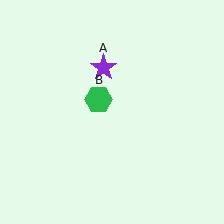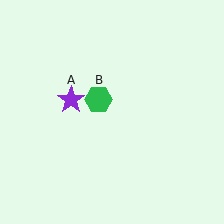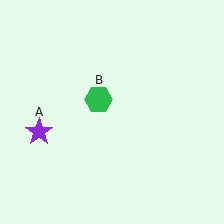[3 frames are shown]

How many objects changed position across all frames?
1 object changed position: purple star (object A).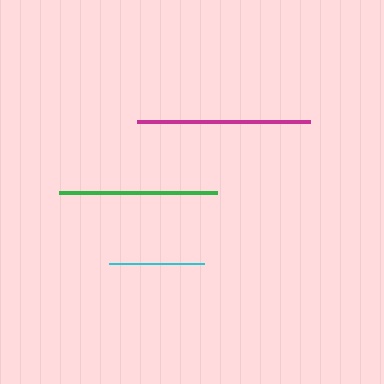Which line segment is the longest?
The magenta line is the longest at approximately 172 pixels.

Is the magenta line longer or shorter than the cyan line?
The magenta line is longer than the cyan line.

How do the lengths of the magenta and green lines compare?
The magenta and green lines are approximately the same length.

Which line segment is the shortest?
The cyan line is the shortest at approximately 95 pixels.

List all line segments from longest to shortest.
From longest to shortest: magenta, green, cyan.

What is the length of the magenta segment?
The magenta segment is approximately 172 pixels long.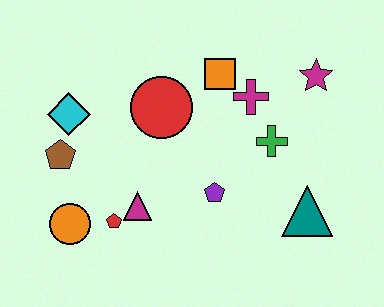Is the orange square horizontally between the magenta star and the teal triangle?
No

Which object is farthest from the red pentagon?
The magenta star is farthest from the red pentagon.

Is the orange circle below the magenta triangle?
Yes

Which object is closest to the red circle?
The orange square is closest to the red circle.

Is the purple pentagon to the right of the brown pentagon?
Yes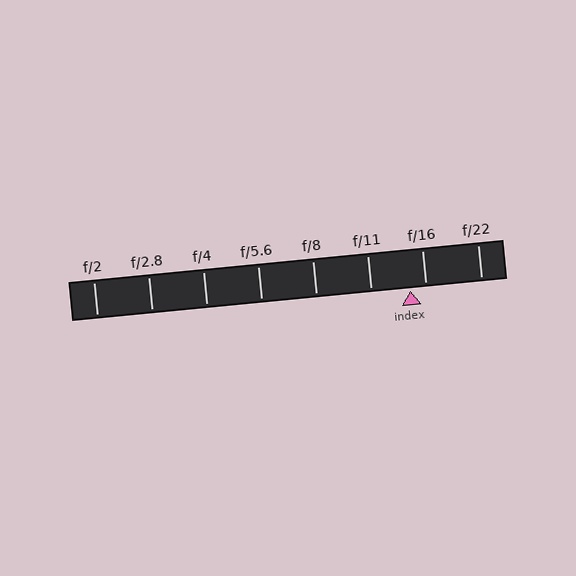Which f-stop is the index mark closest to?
The index mark is closest to f/16.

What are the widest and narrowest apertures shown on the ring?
The widest aperture shown is f/2 and the narrowest is f/22.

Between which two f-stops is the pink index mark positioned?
The index mark is between f/11 and f/16.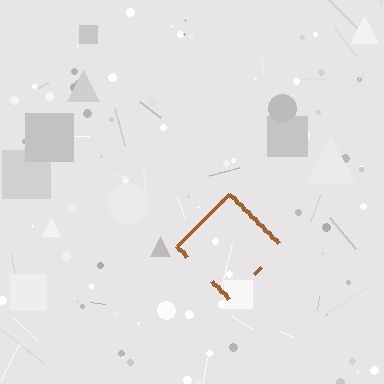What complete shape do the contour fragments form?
The contour fragments form a diamond.